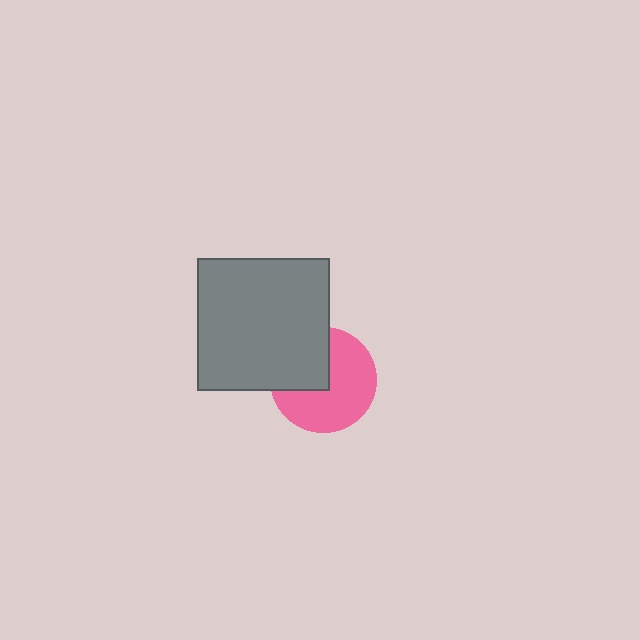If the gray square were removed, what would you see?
You would see the complete pink circle.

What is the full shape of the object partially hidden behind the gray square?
The partially hidden object is a pink circle.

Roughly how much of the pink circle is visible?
About half of it is visible (roughly 64%).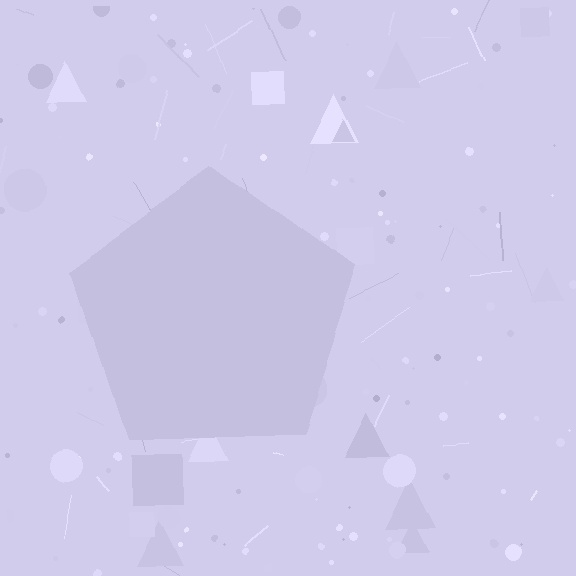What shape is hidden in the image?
A pentagon is hidden in the image.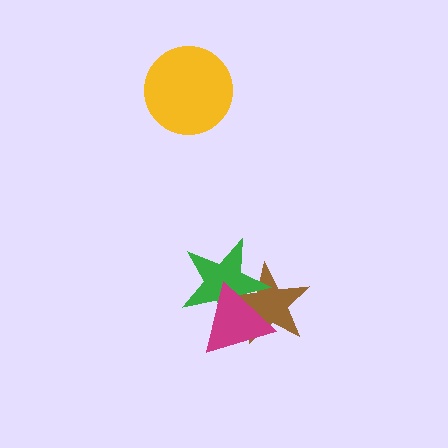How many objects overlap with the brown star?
2 objects overlap with the brown star.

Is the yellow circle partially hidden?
No, no other shape covers it.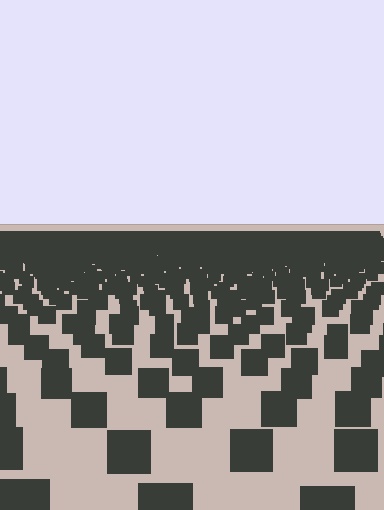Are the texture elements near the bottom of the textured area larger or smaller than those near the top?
Larger. Near the bottom, elements are closer to the viewer and appear at a bigger on-screen size.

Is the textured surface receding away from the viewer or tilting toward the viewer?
The surface is receding away from the viewer. Texture elements get smaller and denser toward the top.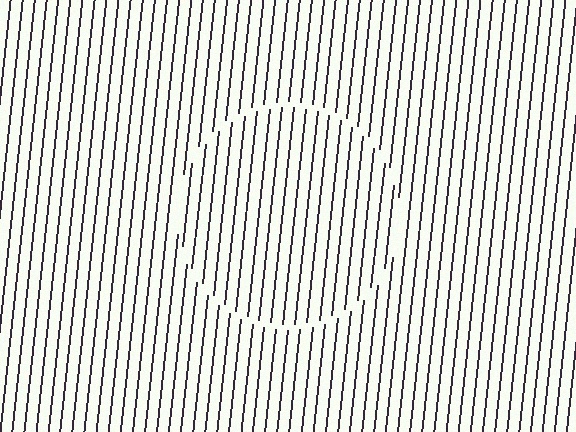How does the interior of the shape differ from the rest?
The interior of the shape contains the same grating, shifted by half a period — the contour is defined by the phase discontinuity where line-ends from the inner and outer gratings abut.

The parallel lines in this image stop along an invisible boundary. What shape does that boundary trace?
An illusory circle. The interior of the shape contains the same grating, shifted by half a period — the contour is defined by the phase discontinuity where line-ends from the inner and outer gratings abut.